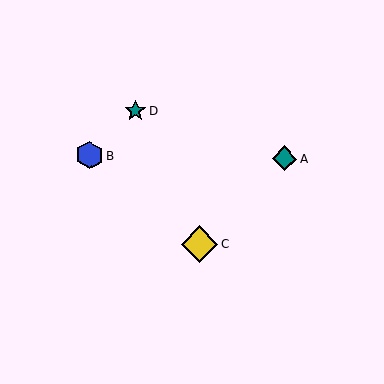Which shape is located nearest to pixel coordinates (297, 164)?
The teal diamond (labeled A) at (285, 159) is nearest to that location.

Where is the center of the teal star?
The center of the teal star is at (136, 110).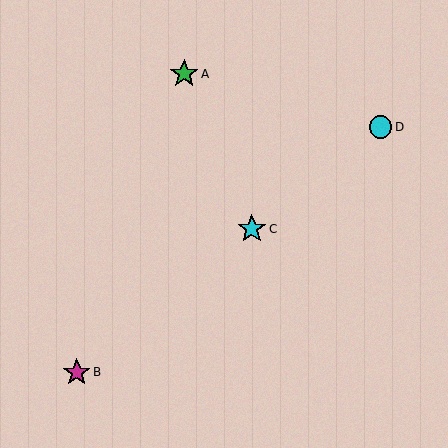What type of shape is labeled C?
Shape C is a cyan star.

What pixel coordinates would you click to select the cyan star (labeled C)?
Click at (252, 229) to select the cyan star C.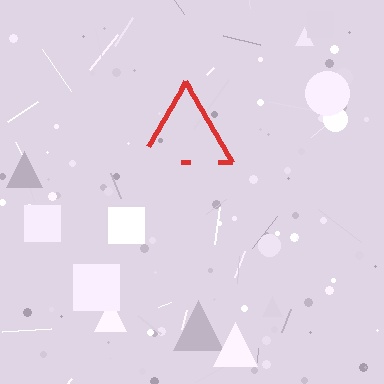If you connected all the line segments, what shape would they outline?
They would outline a triangle.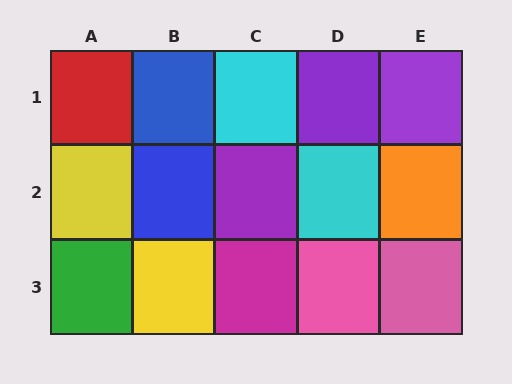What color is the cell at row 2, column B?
Blue.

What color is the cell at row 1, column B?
Blue.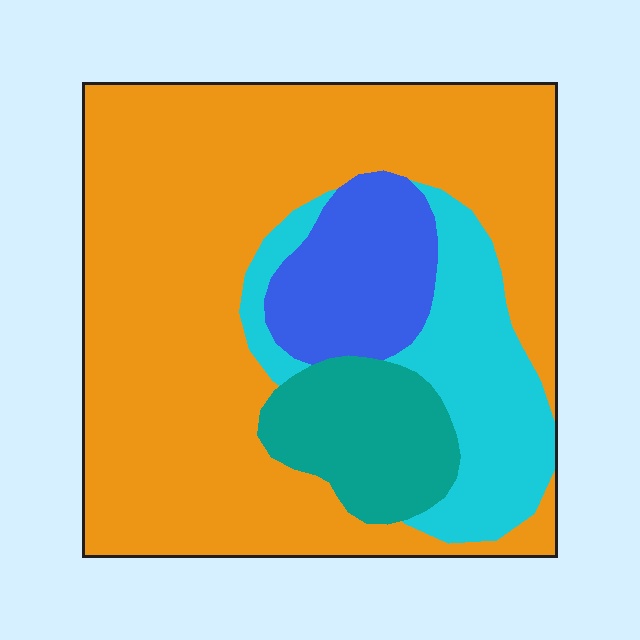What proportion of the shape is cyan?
Cyan covers about 15% of the shape.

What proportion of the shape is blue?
Blue takes up about one tenth (1/10) of the shape.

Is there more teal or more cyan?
Cyan.